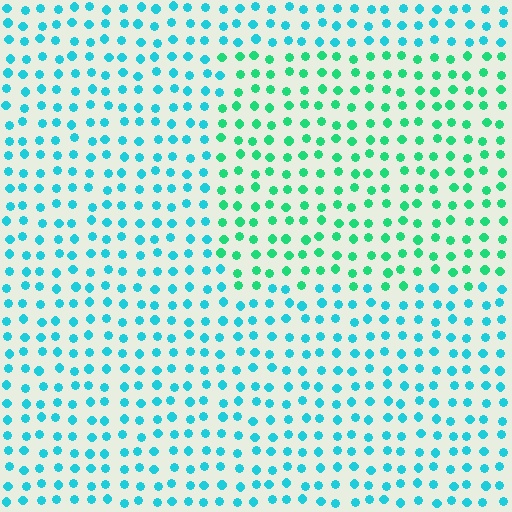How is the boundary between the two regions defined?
The boundary is defined purely by a slight shift in hue (about 36 degrees). Spacing, size, and orientation are identical on both sides.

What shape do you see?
I see a rectangle.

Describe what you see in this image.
The image is filled with small cyan elements in a uniform arrangement. A rectangle-shaped region is visible where the elements are tinted to a slightly different hue, forming a subtle color boundary.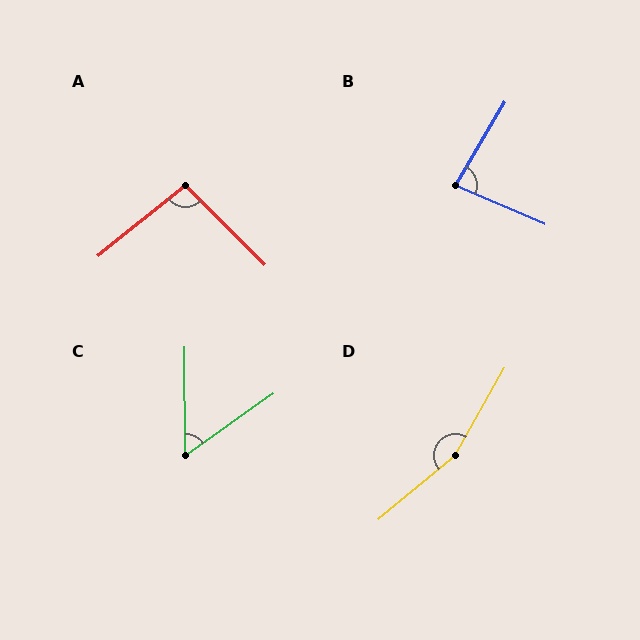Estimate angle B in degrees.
Approximately 83 degrees.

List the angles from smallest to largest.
C (55°), B (83°), A (97°), D (160°).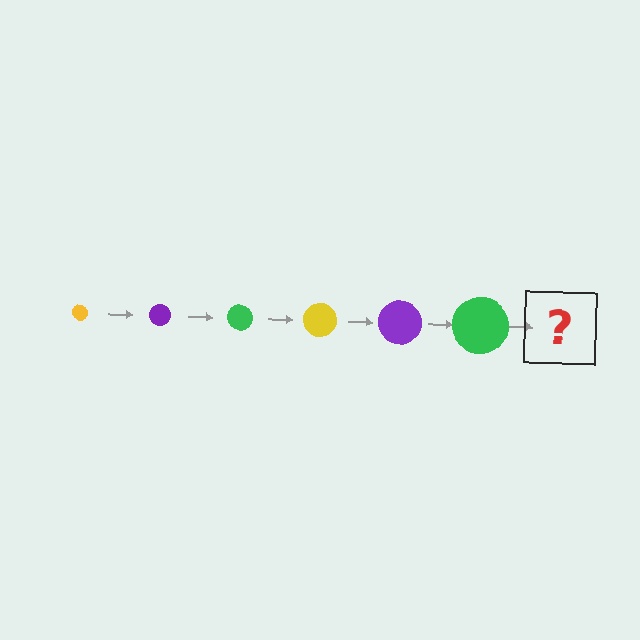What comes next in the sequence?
The next element should be a yellow circle, larger than the previous one.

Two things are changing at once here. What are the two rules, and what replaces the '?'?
The two rules are that the circle grows larger each step and the color cycles through yellow, purple, and green. The '?' should be a yellow circle, larger than the previous one.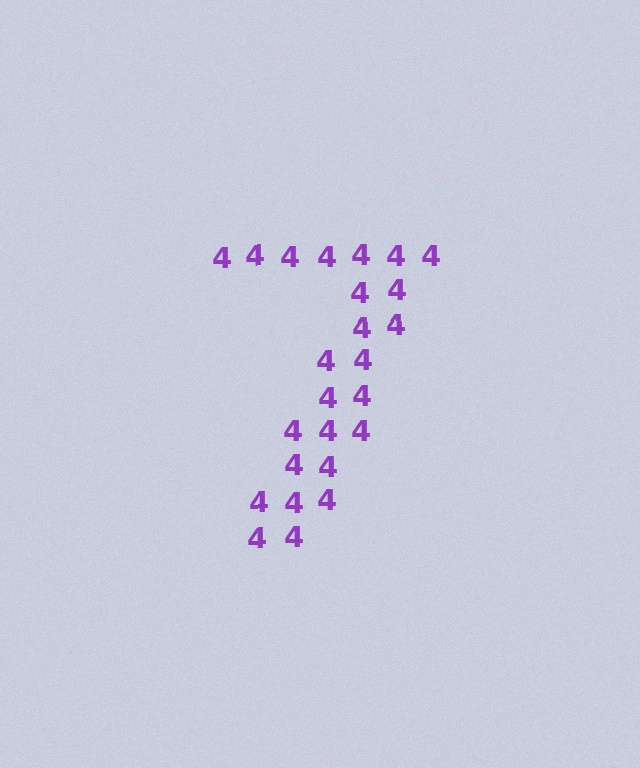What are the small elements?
The small elements are digit 4's.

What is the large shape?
The large shape is the digit 7.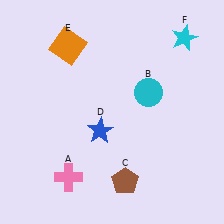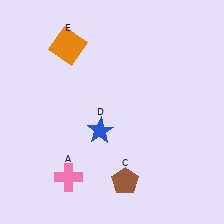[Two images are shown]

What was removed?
The cyan circle (B), the cyan star (F) were removed in Image 2.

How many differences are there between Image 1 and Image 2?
There are 2 differences between the two images.